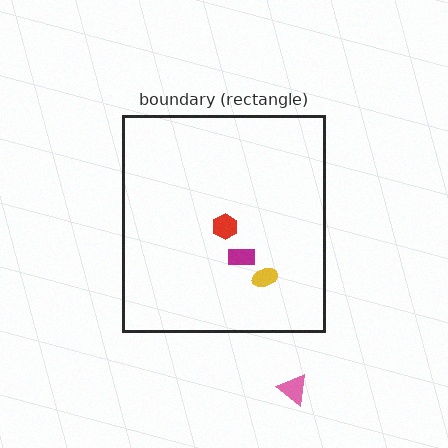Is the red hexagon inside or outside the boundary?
Inside.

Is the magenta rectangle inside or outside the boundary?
Inside.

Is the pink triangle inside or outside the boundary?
Outside.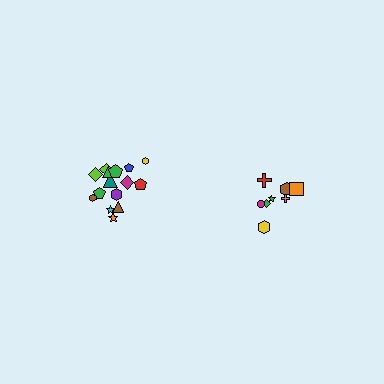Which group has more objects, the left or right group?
The left group.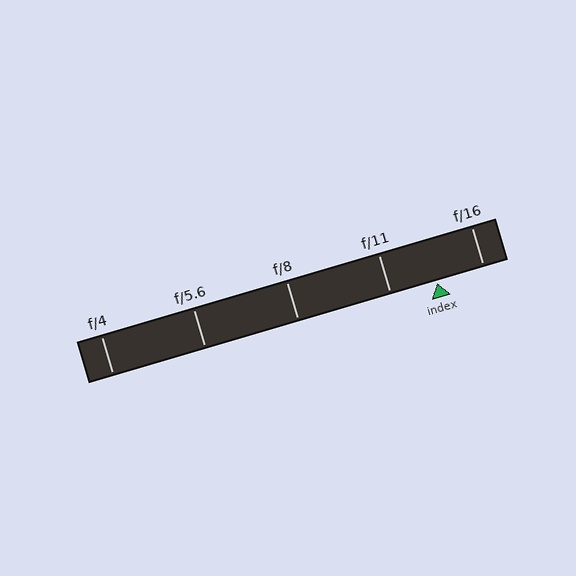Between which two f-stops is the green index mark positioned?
The index mark is between f/11 and f/16.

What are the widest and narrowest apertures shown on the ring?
The widest aperture shown is f/4 and the narrowest is f/16.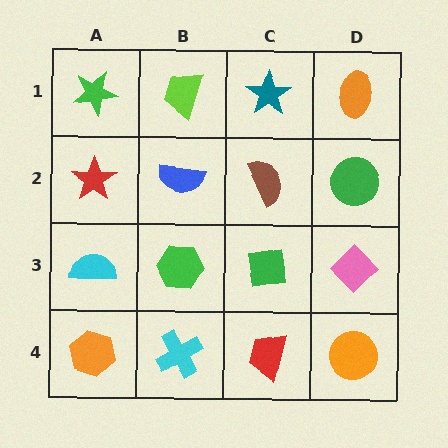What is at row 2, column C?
A brown semicircle.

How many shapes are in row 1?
4 shapes.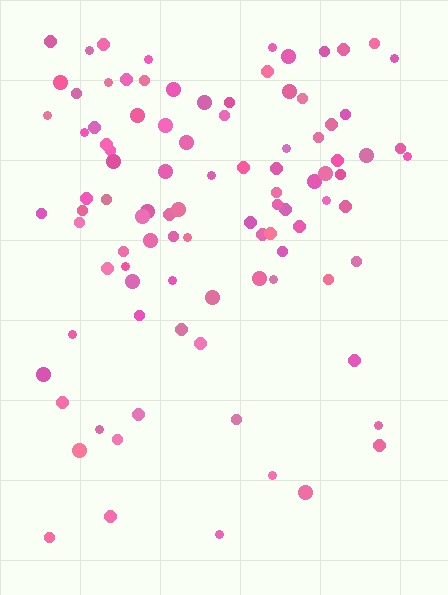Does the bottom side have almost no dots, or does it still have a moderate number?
Still a moderate number, just noticeably fewer than the top.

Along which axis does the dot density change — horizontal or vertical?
Vertical.